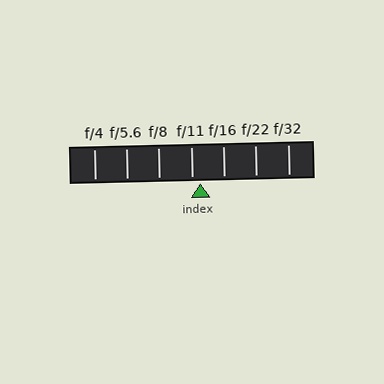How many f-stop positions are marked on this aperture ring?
There are 7 f-stop positions marked.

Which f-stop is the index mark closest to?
The index mark is closest to f/11.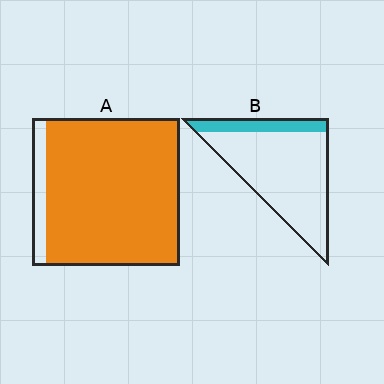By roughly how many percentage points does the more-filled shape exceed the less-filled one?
By roughly 75 percentage points (A over B).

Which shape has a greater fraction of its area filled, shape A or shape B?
Shape A.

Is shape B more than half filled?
No.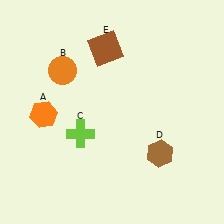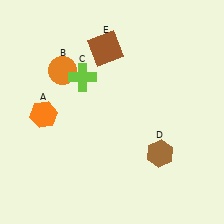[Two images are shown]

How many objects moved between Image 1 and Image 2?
1 object moved between the two images.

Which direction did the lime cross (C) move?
The lime cross (C) moved up.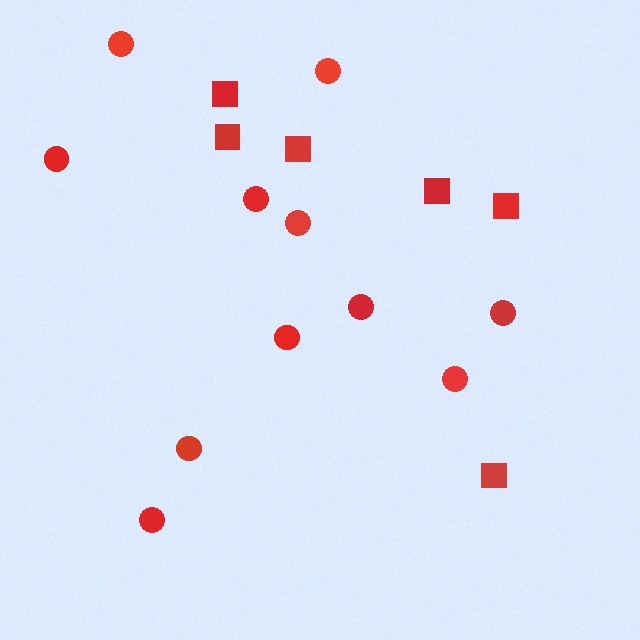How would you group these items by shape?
There are 2 groups: one group of squares (6) and one group of circles (11).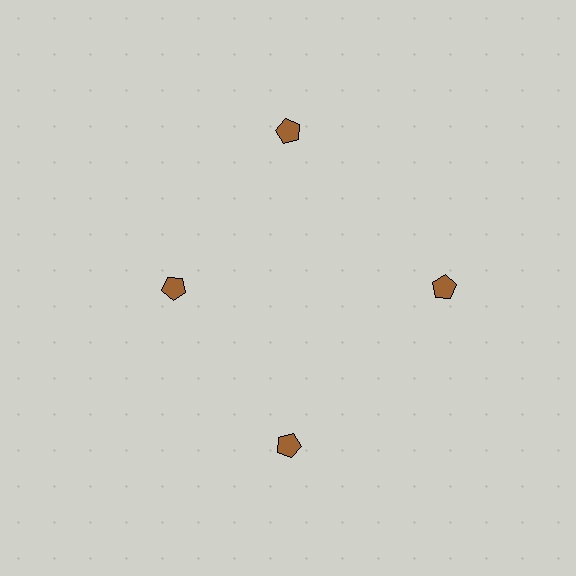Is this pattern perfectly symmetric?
No. The 4 brown pentagons are arranged in a ring, but one element near the 9 o'clock position is pulled inward toward the center, breaking the 4-fold rotational symmetry.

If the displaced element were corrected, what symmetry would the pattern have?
It would have 4-fold rotational symmetry — the pattern would map onto itself every 90 degrees.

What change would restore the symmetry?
The symmetry would be restored by moving it outward, back onto the ring so that all 4 pentagons sit at equal angles and equal distance from the center.